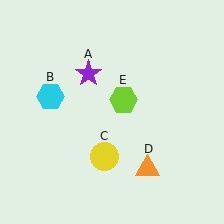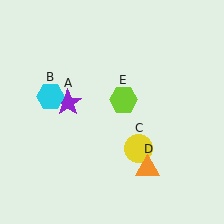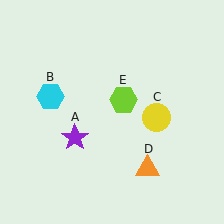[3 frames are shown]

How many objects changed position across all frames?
2 objects changed position: purple star (object A), yellow circle (object C).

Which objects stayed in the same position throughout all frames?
Cyan hexagon (object B) and orange triangle (object D) and lime hexagon (object E) remained stationary.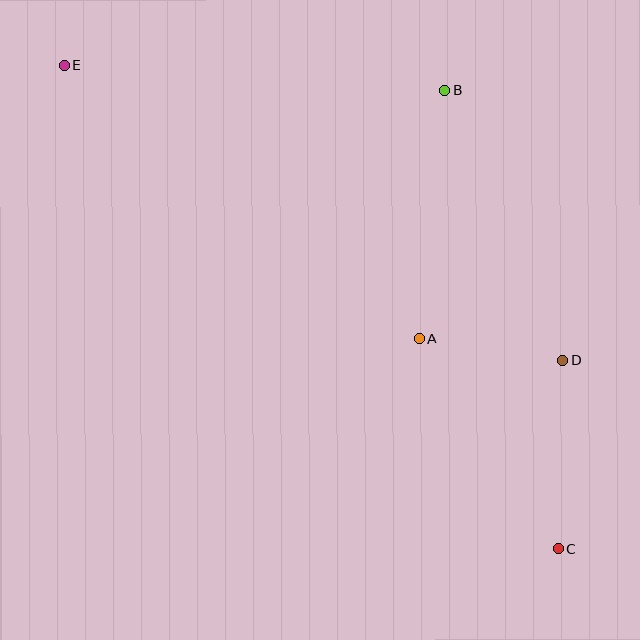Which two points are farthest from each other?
Points C and E are farthest from each other.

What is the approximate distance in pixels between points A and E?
The distance between A and E is approximately 448 pixels.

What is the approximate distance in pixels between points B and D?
The distance between B and D is approximately 294 pixels.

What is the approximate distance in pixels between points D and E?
The distance between D and E is approximately 579 pixels.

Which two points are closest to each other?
Points A and D are closest to each other.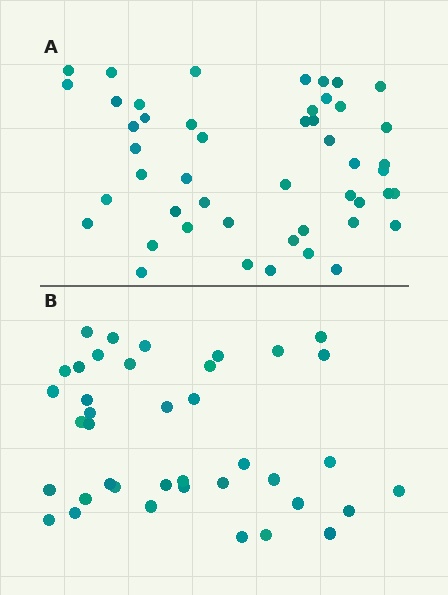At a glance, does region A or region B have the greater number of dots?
Region A (the top region) has more dots.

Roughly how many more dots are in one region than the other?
Region A has roughly 8 or so more dots than region B.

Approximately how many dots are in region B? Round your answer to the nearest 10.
About 40 dots. (The exact count is 39, which rounds to 40.)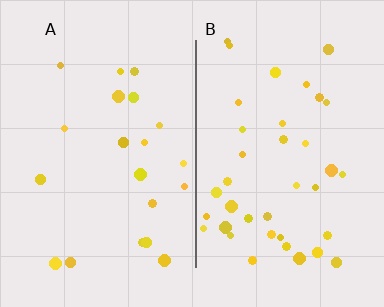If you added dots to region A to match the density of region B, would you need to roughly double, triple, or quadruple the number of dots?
Approximately double.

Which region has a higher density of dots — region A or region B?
B (the right).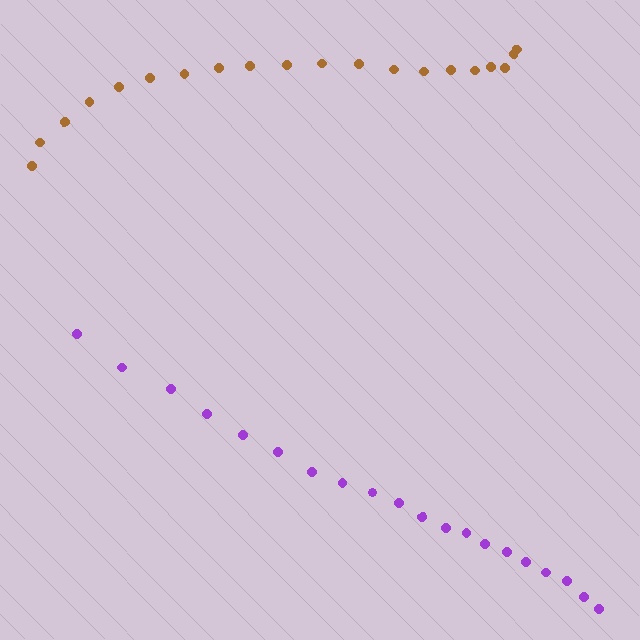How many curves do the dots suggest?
There are 2 distinct paths.